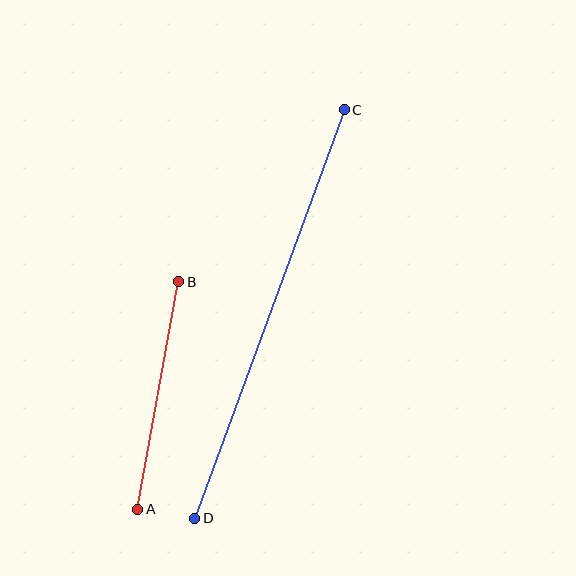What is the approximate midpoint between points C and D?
The midpoint is at approximately (270, 314) pixels.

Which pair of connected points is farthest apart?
Points C and D are farthest apart.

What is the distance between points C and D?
The distance is approximately 435 pixels.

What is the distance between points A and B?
The distance is approximately 231 pixels.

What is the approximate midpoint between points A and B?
The midpoint is at approximately (158, 395) pixels.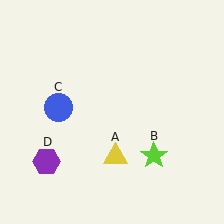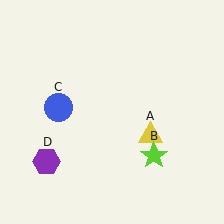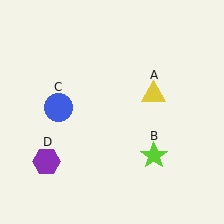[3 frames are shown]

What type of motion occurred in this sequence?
The yellow triangle (object A) rotated counterclockwise around the center of the scene.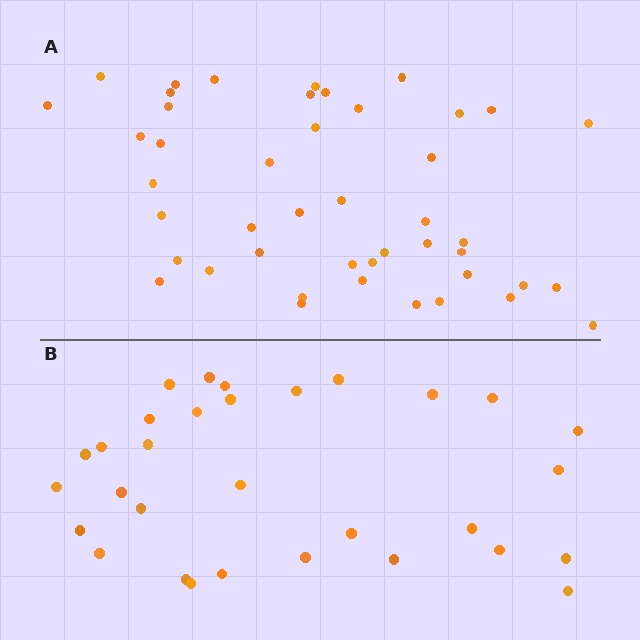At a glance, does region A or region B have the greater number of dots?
Region A (the top region) has more dots.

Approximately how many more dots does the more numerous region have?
Region A has approximately 15 more dots than region B.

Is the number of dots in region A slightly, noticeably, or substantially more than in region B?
Region A has substantially more. The ratio is roughly 1.5 to 1.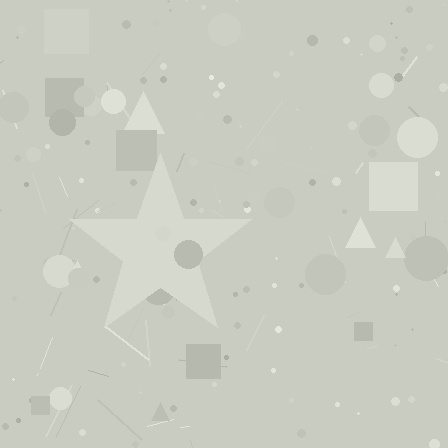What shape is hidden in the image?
A star is hidden in the image.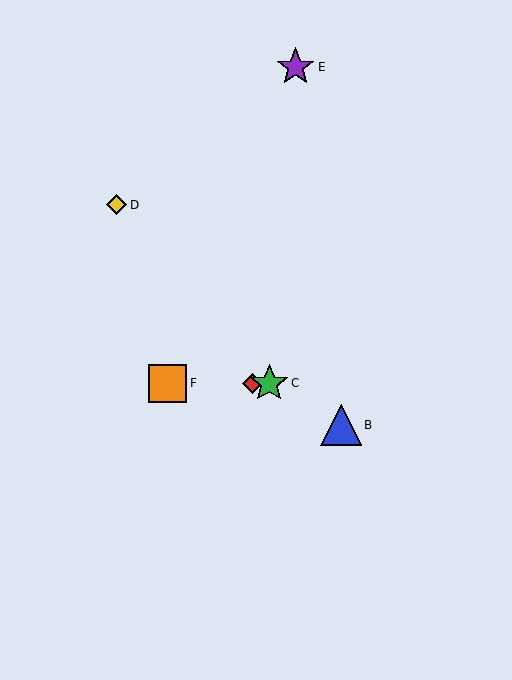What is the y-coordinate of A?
Object A is at y≈383.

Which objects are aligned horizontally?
Objects A, C, F are aligned horizontally.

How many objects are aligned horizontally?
3 objects (A, C, F) are aligned horizontally.